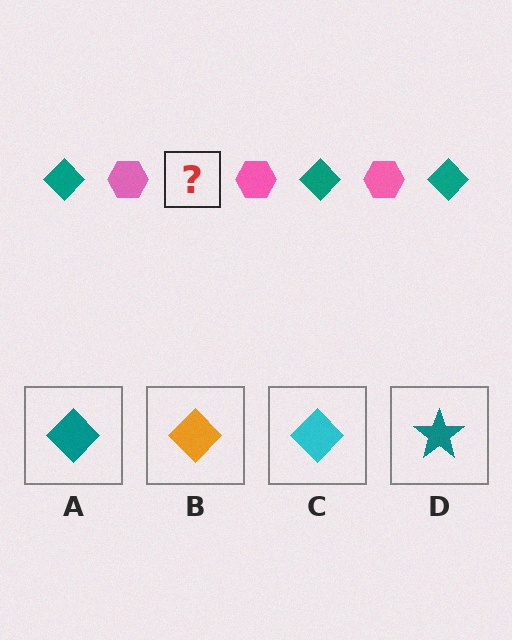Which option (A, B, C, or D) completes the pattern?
A.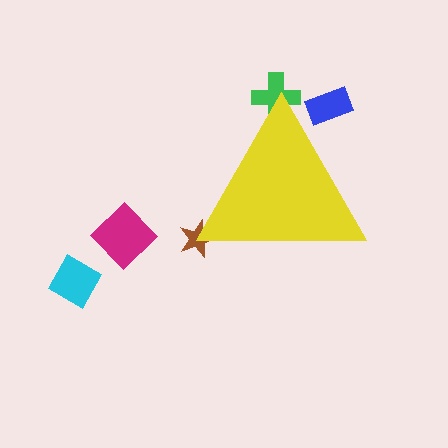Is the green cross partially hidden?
Yes, the green cross is partially hidden behind the yellow triangle.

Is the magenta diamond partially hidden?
No, the magenta diamond is fully visible.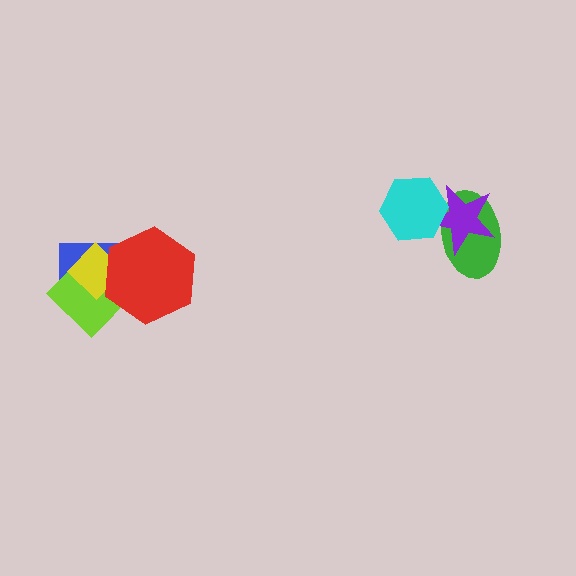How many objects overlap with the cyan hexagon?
2 objects overlap with the cyan hexagon.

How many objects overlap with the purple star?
2 objects overlap with the purple star.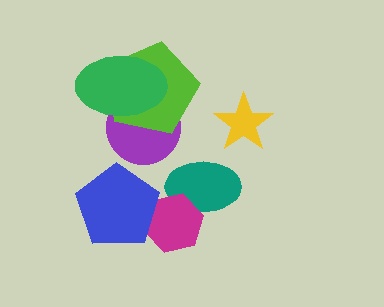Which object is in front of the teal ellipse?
The magenta hexagon is in front of the teal ellipse.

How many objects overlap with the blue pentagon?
1 object overlaps with the blue pentagon.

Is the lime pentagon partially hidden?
Yes, it is partially covered by another shape.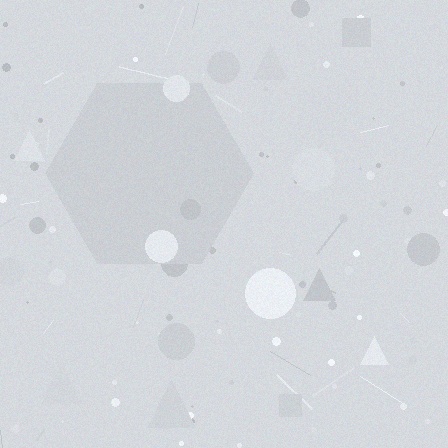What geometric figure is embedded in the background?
A hexagon is embedded in the background.